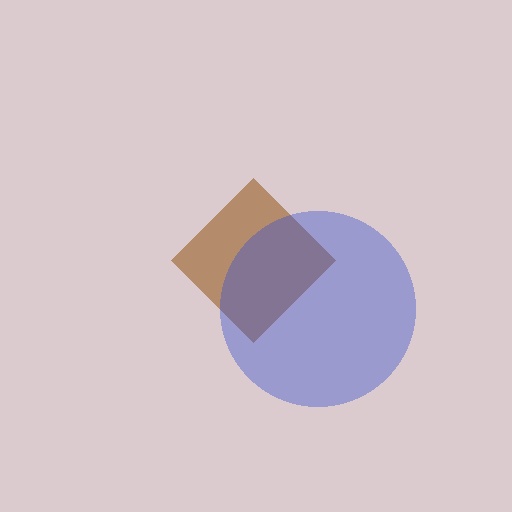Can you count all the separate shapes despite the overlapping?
Yes, there are 2 separate shapes.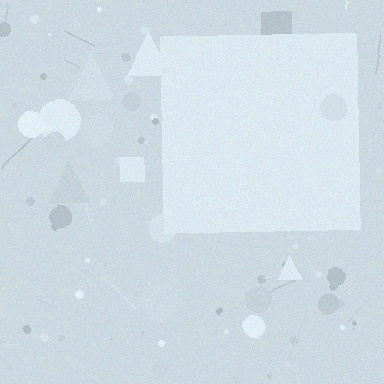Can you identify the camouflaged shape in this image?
The camouflaged shape is a square.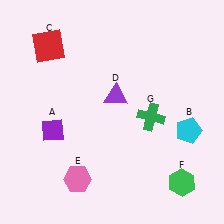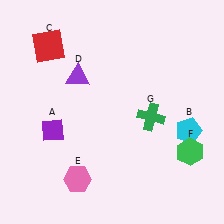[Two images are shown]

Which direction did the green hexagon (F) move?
The green hexagon (F) moved up.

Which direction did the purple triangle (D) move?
The purple triangle (D) moved left.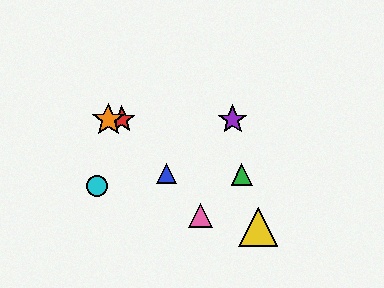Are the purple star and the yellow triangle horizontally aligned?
No, the purple star is at y≈120 and the yellow triangle is at y≈227.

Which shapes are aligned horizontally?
The red star, the purple star, the orange star are aligned horizontally.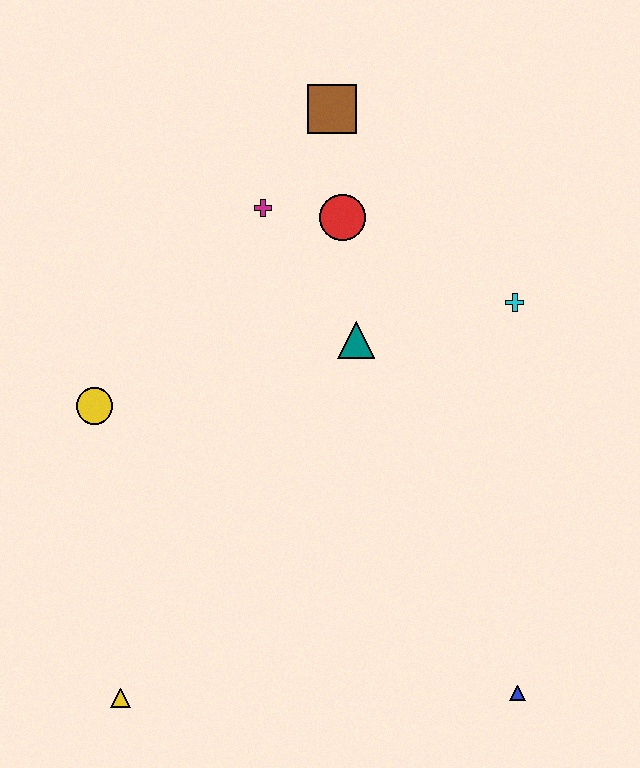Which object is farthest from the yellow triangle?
The brown square is farthest from the yellow triangle.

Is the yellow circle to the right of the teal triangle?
No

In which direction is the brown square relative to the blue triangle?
The brown square is above the blue triangle.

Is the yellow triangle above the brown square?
No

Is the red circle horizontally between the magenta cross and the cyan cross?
Yes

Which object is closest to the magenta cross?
The red circle is closest to the magenta cross.